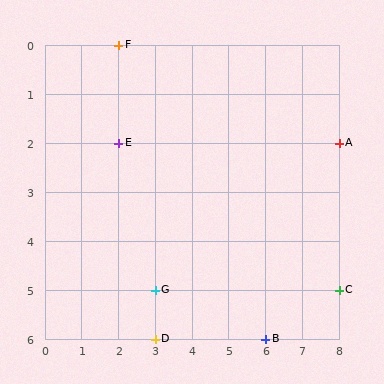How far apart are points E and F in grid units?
Points E and F are 2 rows apart.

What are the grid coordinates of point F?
Point F is at grid coordinates (2, 0).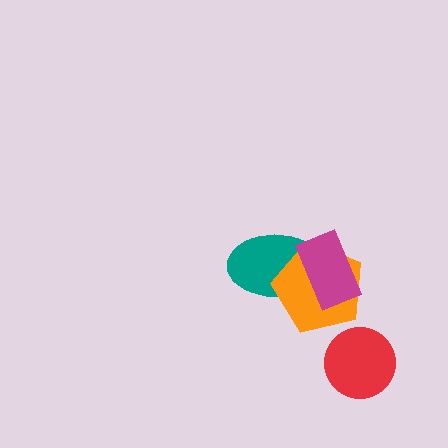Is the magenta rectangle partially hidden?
No, no other shape covers it.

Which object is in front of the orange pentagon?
The magenta rectangle is in front of the orange pentagon.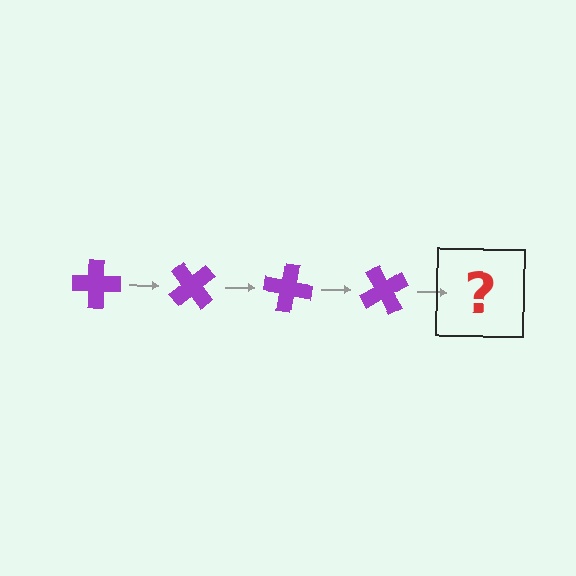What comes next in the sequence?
The next element should be a purple cross rotated 200 degrees.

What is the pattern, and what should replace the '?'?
The pattern is that the cross rotates 50 degrees each step. The '?' should be a purple cross rotated 200 degrees.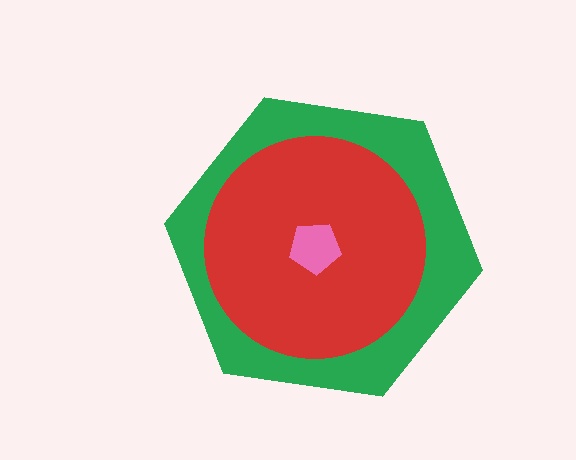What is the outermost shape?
The green hexagon.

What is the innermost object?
The pink pentagon.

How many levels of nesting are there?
3.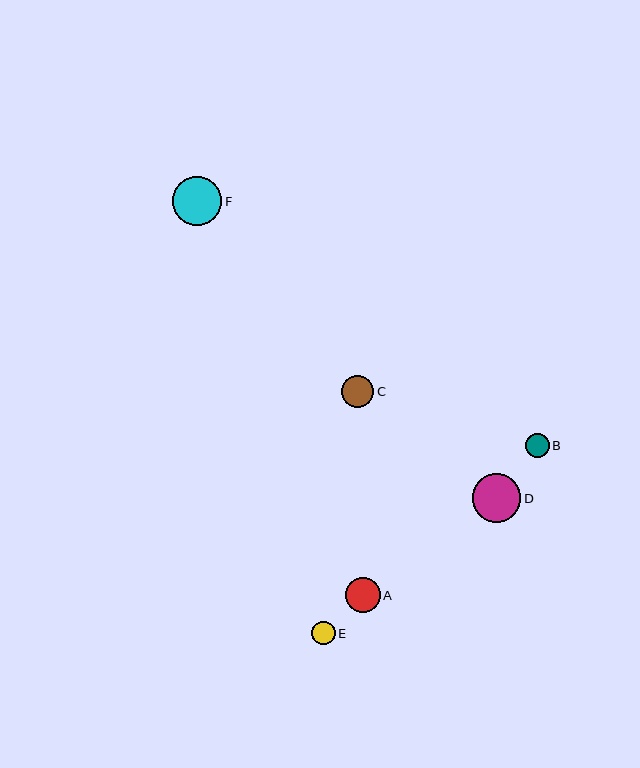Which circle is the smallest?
Circle E is the smallest with a size of approximately 24 pixels.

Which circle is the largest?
Circle F is the largest with a size of approximately 49 pixels.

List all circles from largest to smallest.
From largest to smallest: F, D, A, C, B, E.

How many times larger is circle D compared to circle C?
Circle D is approximately 1.5 times the size of circle C.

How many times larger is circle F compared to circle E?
Circle F is approximately 2.1 times the size of circle E.